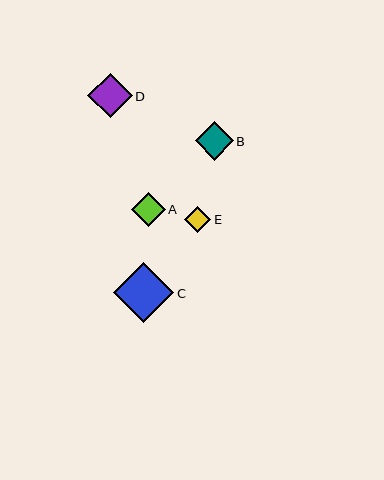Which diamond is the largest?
Diamond C is the largest with a size of approximately 60 pixels.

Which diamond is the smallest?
Diamond E is the smallest with a size of approximately 26 pixels.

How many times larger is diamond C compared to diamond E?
Diamond C is approximately 2.3 times the size of diamond E.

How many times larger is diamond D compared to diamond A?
Diamond D is approximately 1.3 times the size of diamond A.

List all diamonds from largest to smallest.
From largest to smallest: C, D, B, A, E.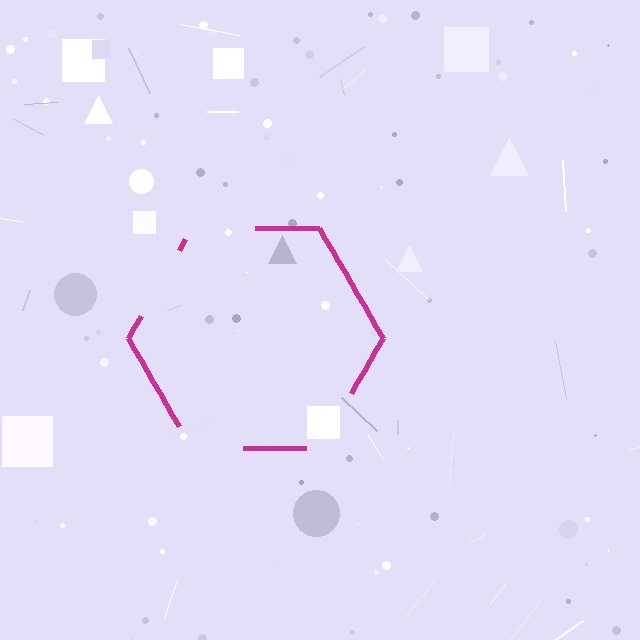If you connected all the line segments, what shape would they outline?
They would outline a hexagon.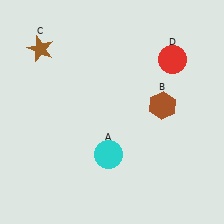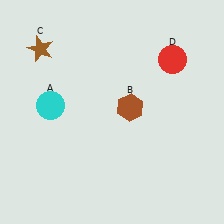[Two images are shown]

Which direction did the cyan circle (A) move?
The cyan circle (A) moved left.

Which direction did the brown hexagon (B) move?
The brown hexagon (B) moved left.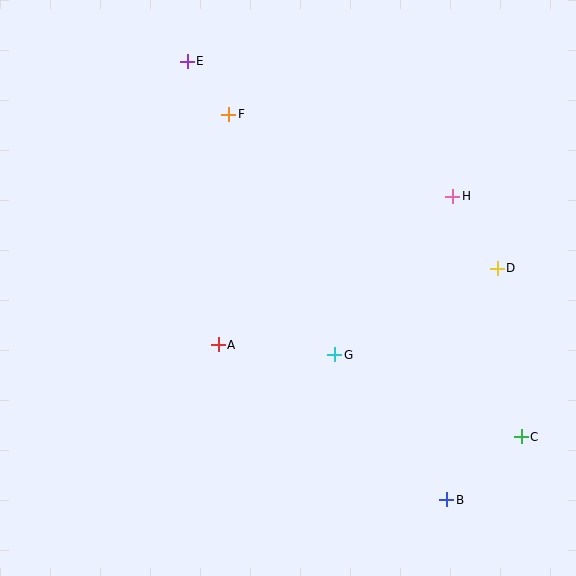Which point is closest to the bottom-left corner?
Point A is closest to the bottom-left corner.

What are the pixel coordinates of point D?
Point D is at (497, 268).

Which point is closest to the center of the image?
Point G at (335, 355) is closest to the center.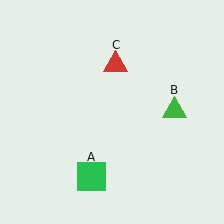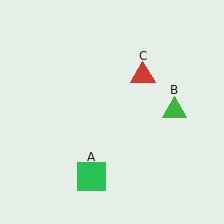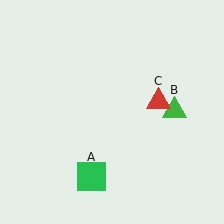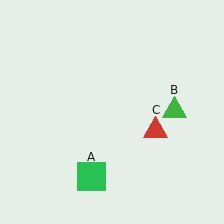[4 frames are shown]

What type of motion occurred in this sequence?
The red triangle (object C) rotated clockwise around the center of the scene.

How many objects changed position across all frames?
1 object changed position: red triangle (object C).